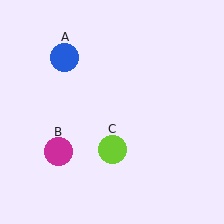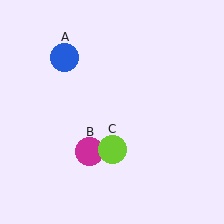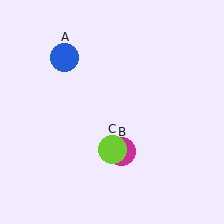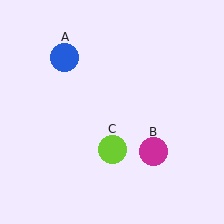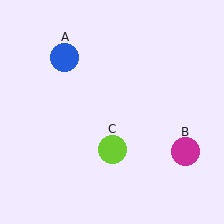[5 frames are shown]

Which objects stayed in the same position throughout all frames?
Blue circle (object A) and lime circle (object C) remained stationary.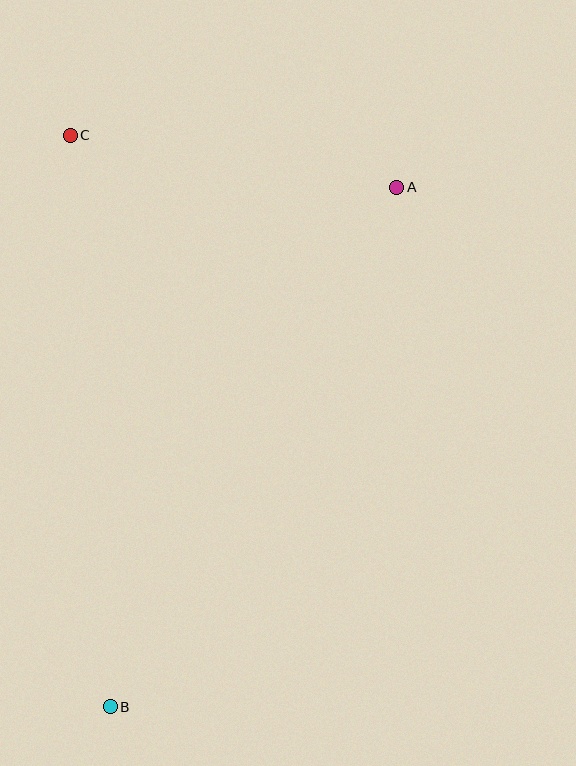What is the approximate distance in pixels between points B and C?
The distance between B and C is approximately 573 pixels.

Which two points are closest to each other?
Points A and C are closest to each other.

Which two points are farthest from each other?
Points A and B are farthest from each other.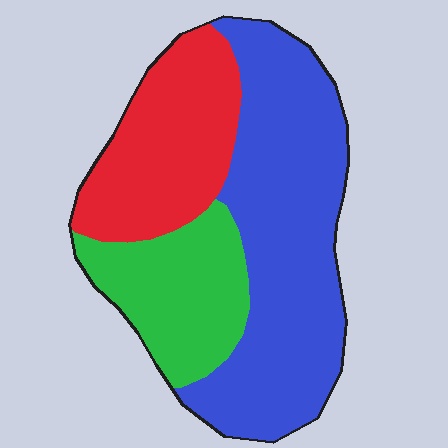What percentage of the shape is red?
Red takes up between a sixth and a third of the shape.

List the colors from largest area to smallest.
From largest to smallest: blue, red, green.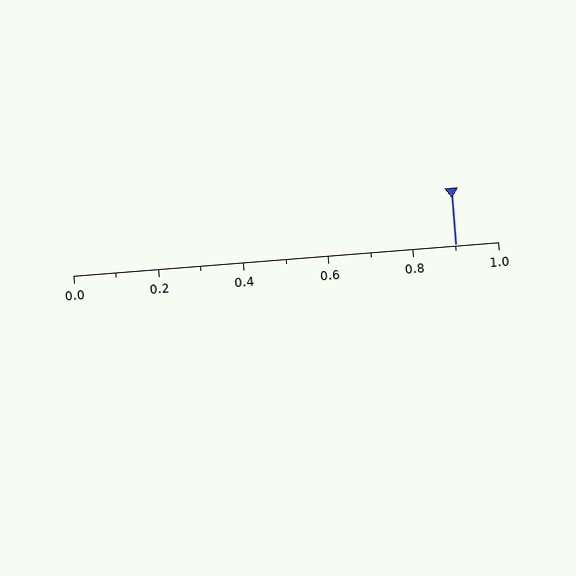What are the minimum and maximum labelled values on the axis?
The axis runs from 0.0 to 1.0.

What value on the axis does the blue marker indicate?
The marker indicates approximately 0.9.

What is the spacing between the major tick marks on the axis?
The major ticks are spaced 0.2 apart.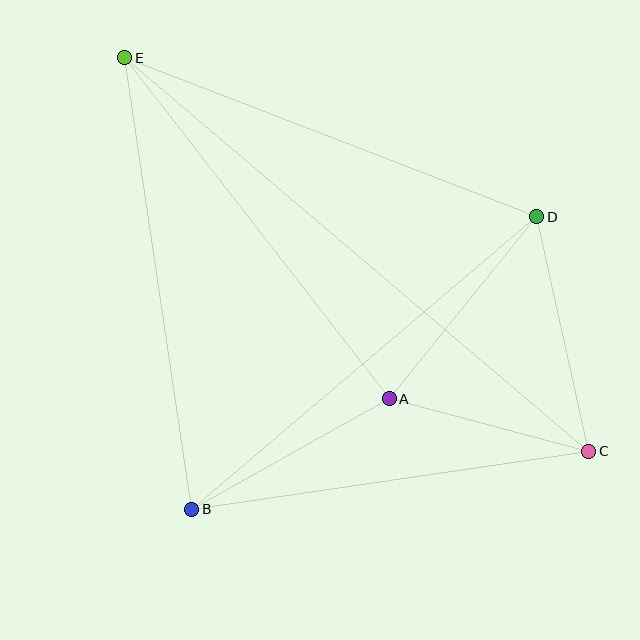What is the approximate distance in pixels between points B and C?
The distance between B and C is approximately 401 pixels.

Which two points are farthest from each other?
Points C and E are farthest from each other.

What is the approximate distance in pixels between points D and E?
The distance between D and E is approximately 441 pixels.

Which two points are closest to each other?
Points A and C are closest to each other.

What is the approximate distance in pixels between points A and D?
The distance between A and D is approximately 234 pixels.